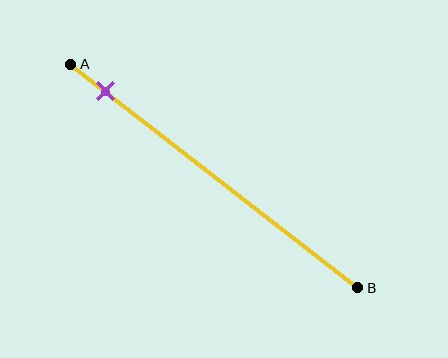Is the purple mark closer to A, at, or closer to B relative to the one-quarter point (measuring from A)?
The purple mark is closer to point A than the one-quarter point of segment AB.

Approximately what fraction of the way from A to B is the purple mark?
The purple mark is approximately 10% of the way from A to B.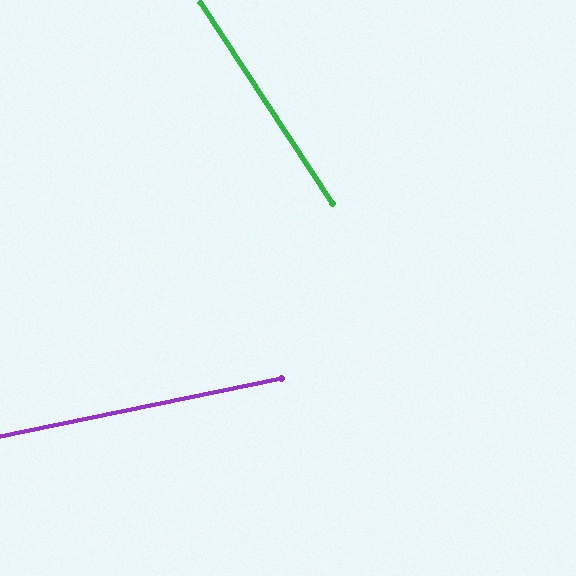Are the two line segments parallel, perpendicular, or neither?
Neither parallel nor perpendicular — they differ by about 68°.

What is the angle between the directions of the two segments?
Approximately 68 degrees.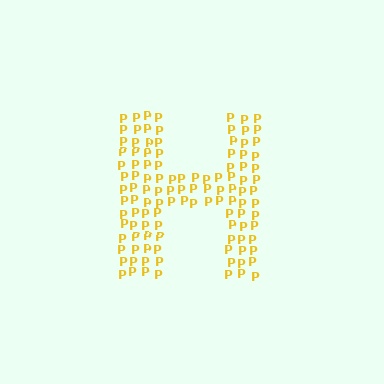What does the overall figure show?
The overall figure shows the letter H.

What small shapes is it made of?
It is made of small letter P's.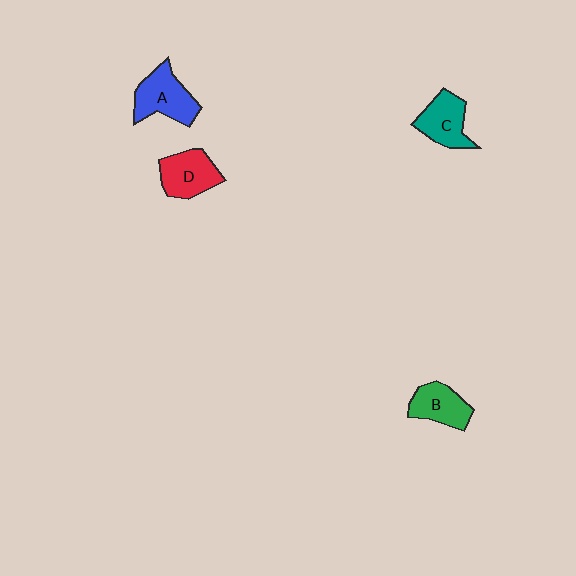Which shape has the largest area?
Shape A (blue).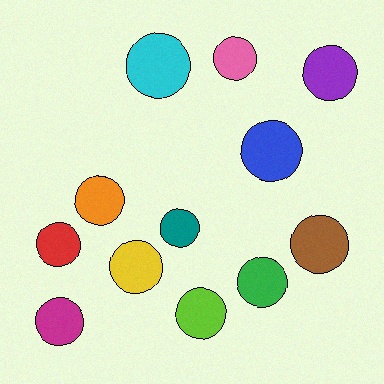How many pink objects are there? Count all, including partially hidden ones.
There is 1 pink object.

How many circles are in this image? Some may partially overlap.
There are 12 circles.